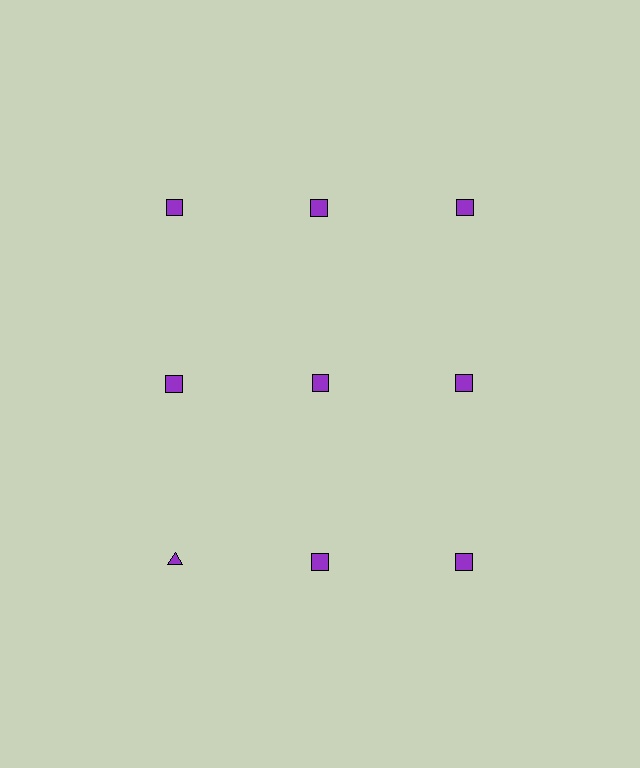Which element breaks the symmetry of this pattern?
The purple triangle in the third row, leftmost column breaks the symmetry. All other shapes are purple squares.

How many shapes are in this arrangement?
There are 9 shapes arranged in a grid pattern.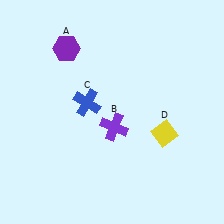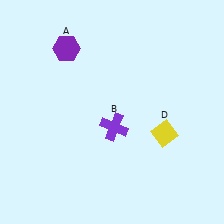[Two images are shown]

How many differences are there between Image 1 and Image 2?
There is 1 difference between the two images.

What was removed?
The blue cross (C) was removed in Image 2.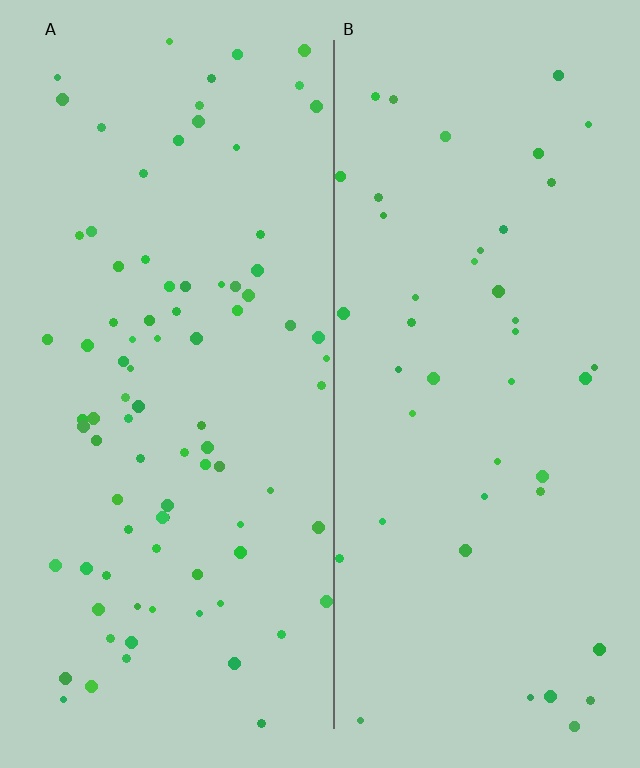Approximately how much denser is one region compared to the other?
Approximately 2.0× — region A over region B.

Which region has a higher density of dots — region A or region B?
A (the left).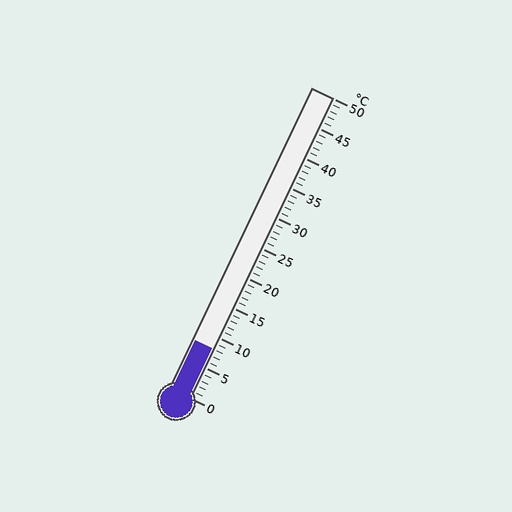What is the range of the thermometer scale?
The thermometer scale ranges from 0°C to 50°C.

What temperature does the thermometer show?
The thermometer shows approximately 8°C.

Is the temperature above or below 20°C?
The temperature is below 20°C.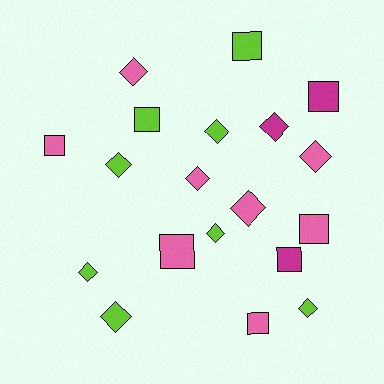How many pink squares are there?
There are 4 pink squares.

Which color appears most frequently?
Lime, with 8 objects.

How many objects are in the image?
There are 19 objects.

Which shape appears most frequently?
Diamond, with 11 objects.